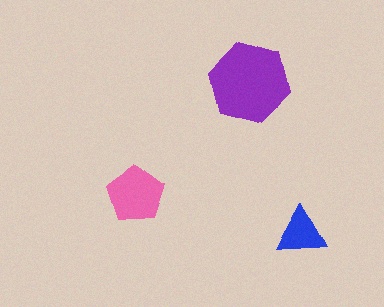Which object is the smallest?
The blue triangle.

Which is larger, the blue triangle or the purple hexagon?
The purple hexagon.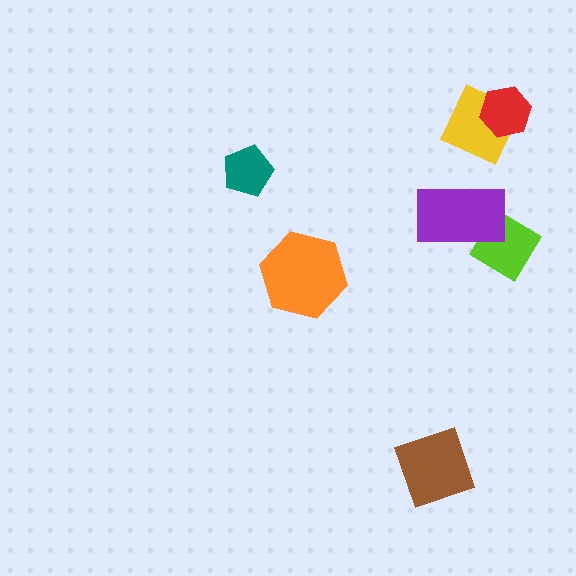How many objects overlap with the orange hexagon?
0 objects overlap with the orange hexagon.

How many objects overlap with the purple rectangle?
1 object overlaps with the purple rectangle.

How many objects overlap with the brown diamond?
0 objects overlap with the brown diamond.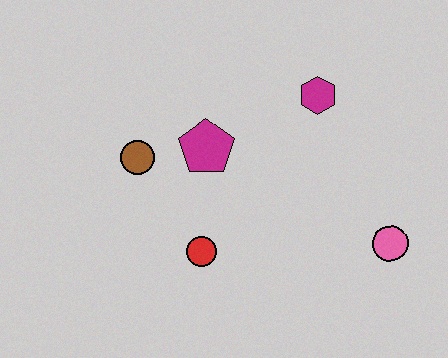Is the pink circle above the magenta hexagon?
No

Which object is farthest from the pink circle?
The brown circle is farthest from the pink circle.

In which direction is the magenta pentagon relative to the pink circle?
The magenta pentagon is to the left of the pink circle.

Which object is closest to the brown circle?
The magenta pentagon is closest to the brown circle.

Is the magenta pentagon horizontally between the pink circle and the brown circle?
Yes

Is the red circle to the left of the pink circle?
Yes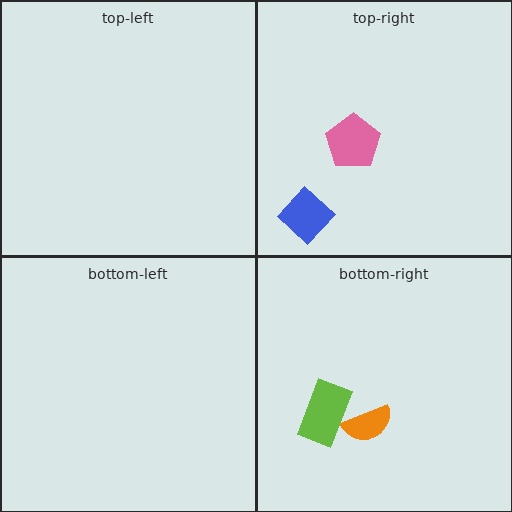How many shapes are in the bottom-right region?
2.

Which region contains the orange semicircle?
The bottom-right region.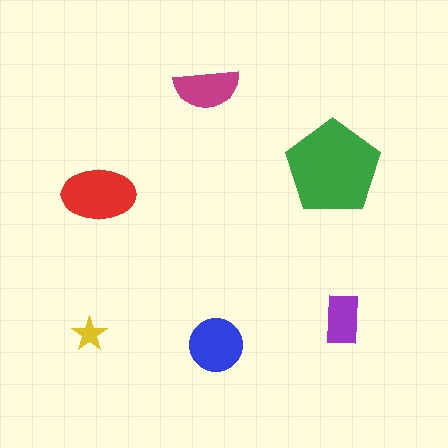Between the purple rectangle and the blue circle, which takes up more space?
The blue circle.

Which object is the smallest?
The yellow star.